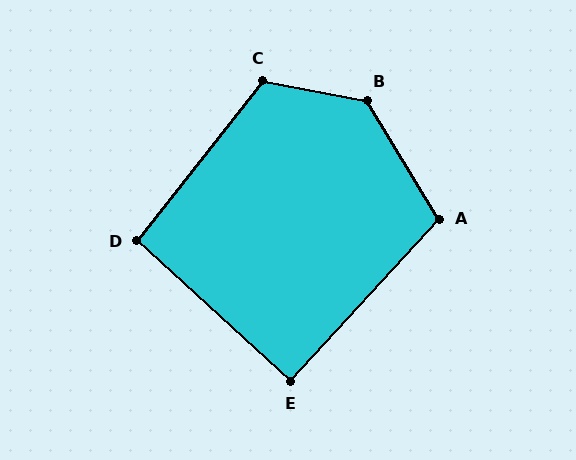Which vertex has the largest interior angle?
B, at approximately 132 degrees.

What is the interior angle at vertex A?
Approximately 106 degrees (obtuse).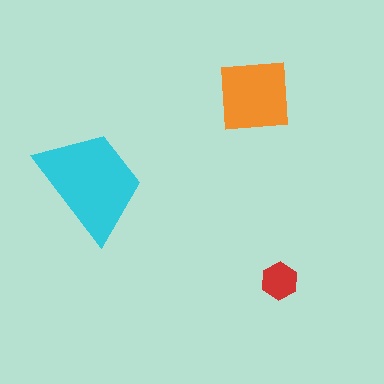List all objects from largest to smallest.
The cyan trapezoid, the orange square, the red hexagon.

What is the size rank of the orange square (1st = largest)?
2nd.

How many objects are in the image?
There are 3 objects in the image.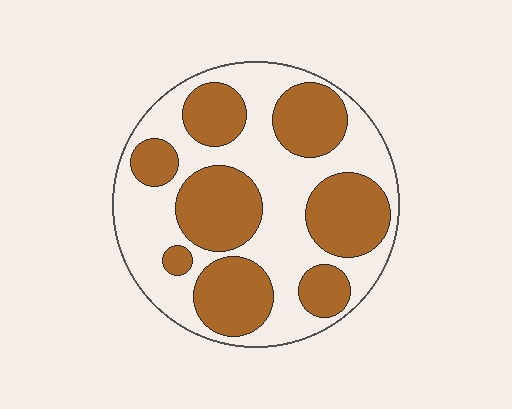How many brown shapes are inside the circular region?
8.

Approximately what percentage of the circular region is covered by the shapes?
Approximately 45%.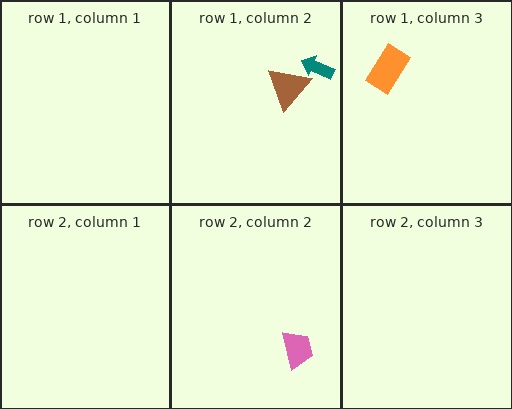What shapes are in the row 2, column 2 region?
The pink trapezoid.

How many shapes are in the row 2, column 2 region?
1.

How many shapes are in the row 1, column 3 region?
1.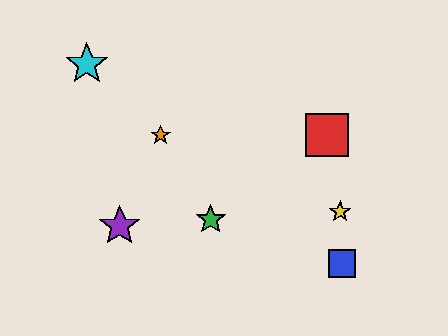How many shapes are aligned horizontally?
2 shapes (the red square, the orange star) are aligned horizontally.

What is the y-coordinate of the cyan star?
The cyan star is at y≈64.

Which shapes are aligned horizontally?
The red square, the orange star are aligned horizontally.